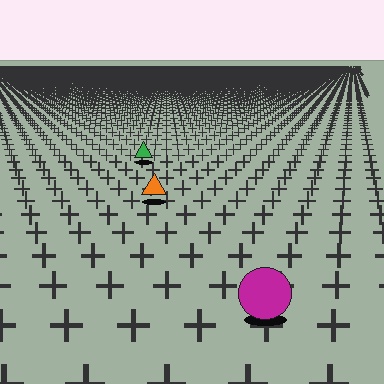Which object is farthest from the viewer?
The green triangle is farthest from the viewer. It appears smaller and the ground texture around it is denser.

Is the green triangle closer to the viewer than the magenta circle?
No. The magenta circle is closer — you can tell from the texture gradient: the ground texture is coarser near it.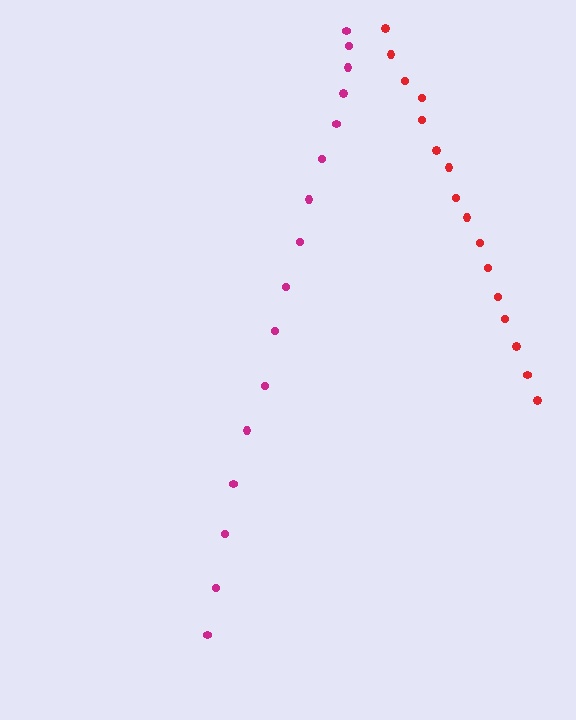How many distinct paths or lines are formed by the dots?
There are 2 distinct paths.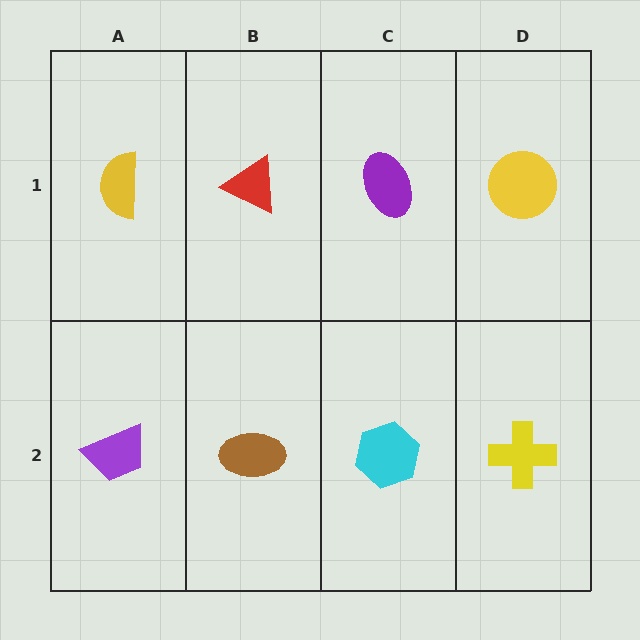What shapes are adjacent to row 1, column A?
A purple trapezoid (row 2, column A), a red triangle (row 1, column B).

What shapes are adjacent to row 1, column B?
A brown ellipse (row 2, column B), a yellow semicircle (row 1, column A), a purple ellipse (row 1, column C).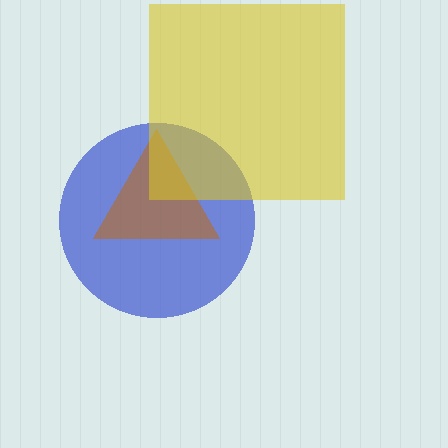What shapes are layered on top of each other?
The layered shapes are: a blue circle, a brown triangle, a yellow square.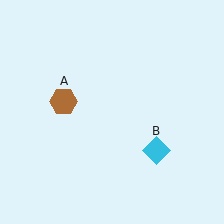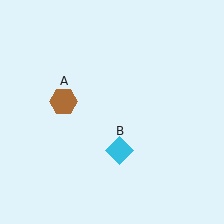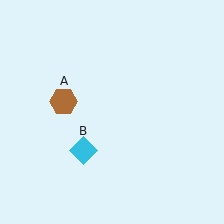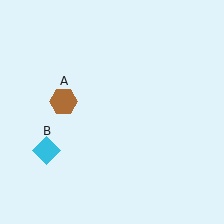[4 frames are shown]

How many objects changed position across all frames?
1 object changed position: cyan diamond (object B).